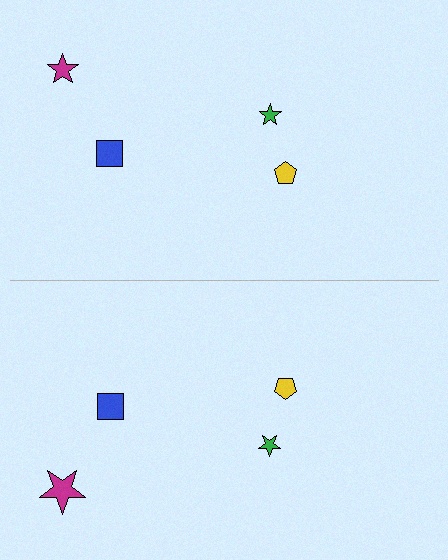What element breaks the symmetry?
The magenta star on the bottom side has a different size than its mirror counterpart.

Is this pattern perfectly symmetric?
No, the pattern is not perfectly symmetric. The magenta star on the bottom side has a different size than its mirror counterpart.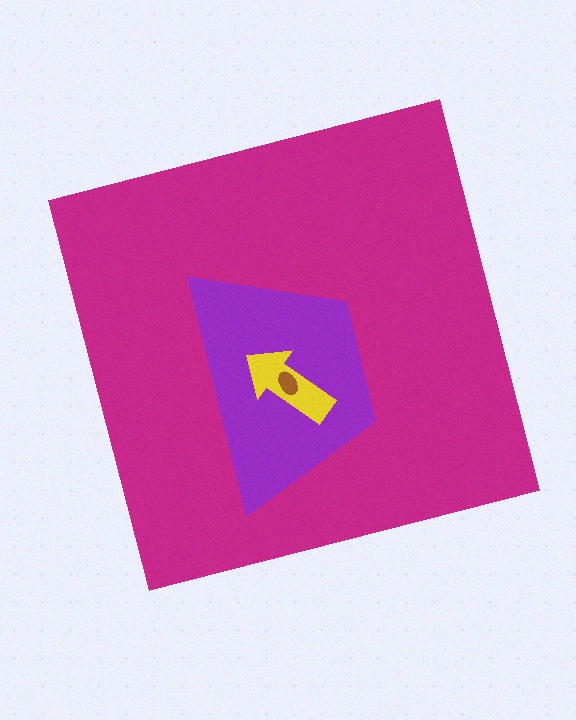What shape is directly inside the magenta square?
The purple trapezoid.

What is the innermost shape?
The brown ellipse.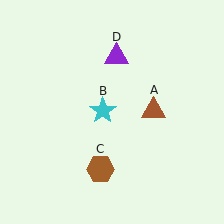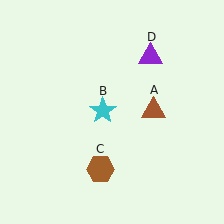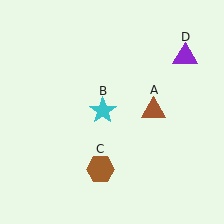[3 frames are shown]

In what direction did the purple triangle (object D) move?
The purple triangle (object D) moved right.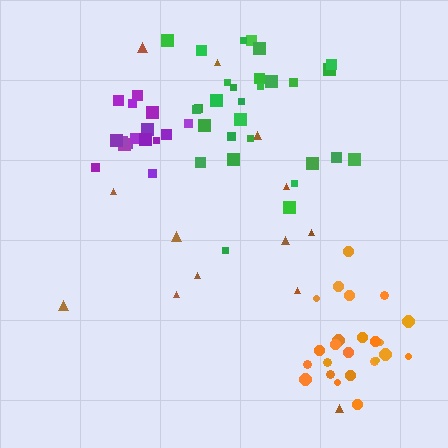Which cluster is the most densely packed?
Purple.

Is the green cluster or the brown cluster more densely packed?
Green.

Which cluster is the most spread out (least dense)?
Brown.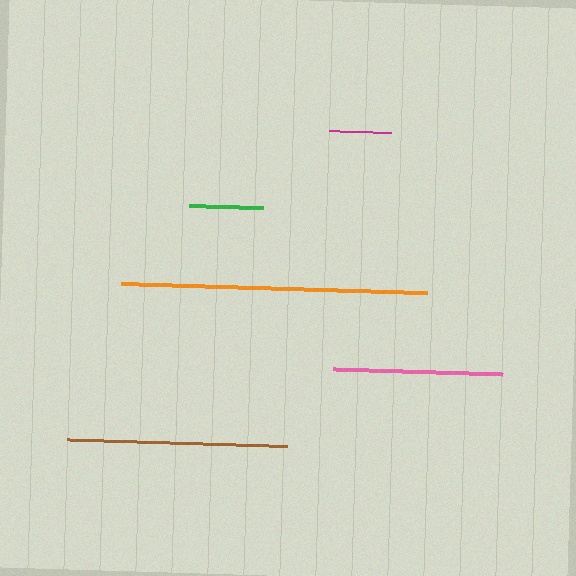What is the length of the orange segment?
The orange segment is approximately 306 pixels long.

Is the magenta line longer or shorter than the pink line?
The pink line is longer than the magenta line.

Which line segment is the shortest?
The magenta line is the shortest at approximately 62 pixels.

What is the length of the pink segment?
The pink segment is approximately 170 pixels long.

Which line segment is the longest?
The orange line is the longest at approximately 306 pixels.